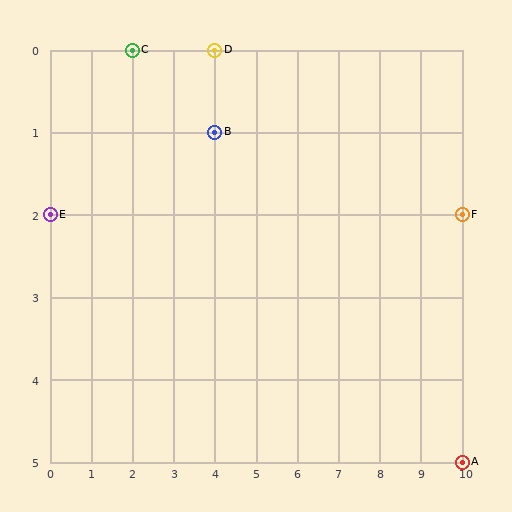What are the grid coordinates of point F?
Point F is at grid coordinates (10, 2).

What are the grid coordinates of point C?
Point C is at grid coordinates (2, 0).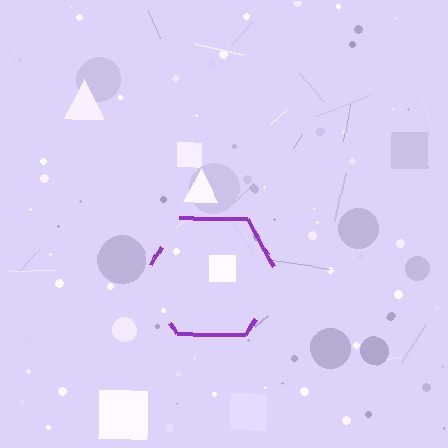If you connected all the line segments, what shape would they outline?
They would outline a hexagon.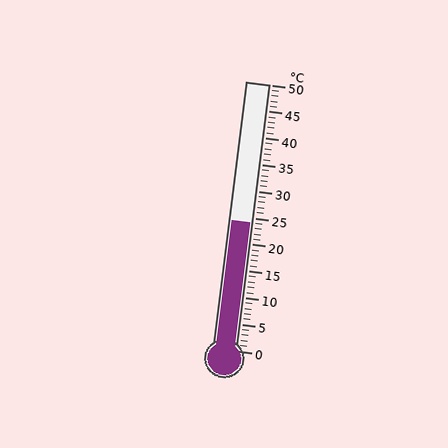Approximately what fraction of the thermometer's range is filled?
The thermometer is filled to approximately 50% of its range.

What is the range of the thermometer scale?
The thermometer scale ranges from 0°C to 50°C.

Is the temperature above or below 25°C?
The temperature is below 25°C.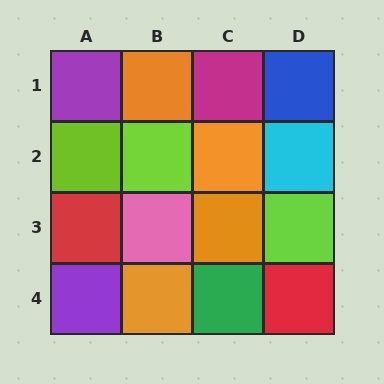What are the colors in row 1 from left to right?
Purple, orange, magenta, blue.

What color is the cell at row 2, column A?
Lime.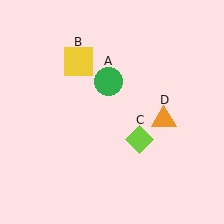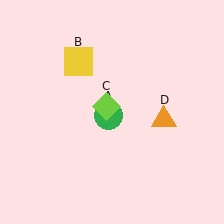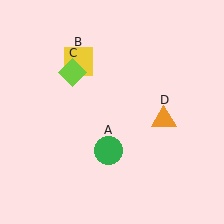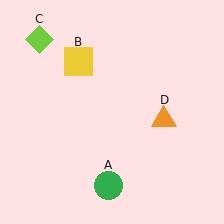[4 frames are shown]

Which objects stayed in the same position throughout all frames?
Yellow square (object B) and orange triangle (object D) remained stationary.